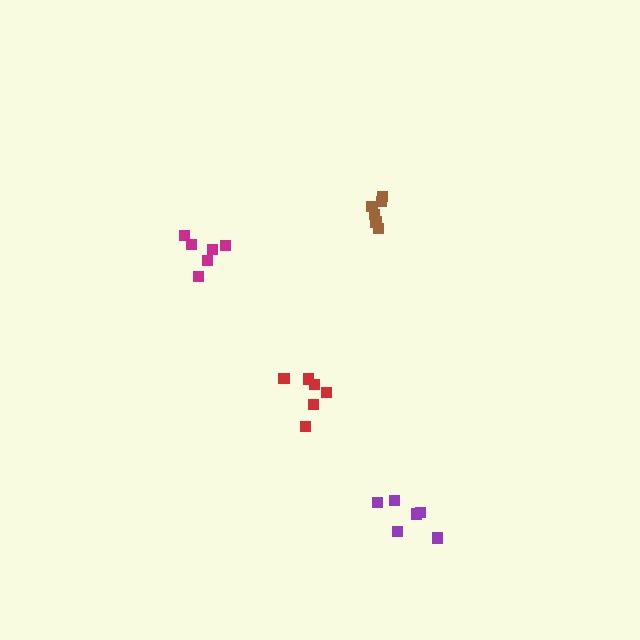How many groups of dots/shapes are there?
There are 4 groups.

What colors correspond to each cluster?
The clusters are colored: purple, brown, magenta, red.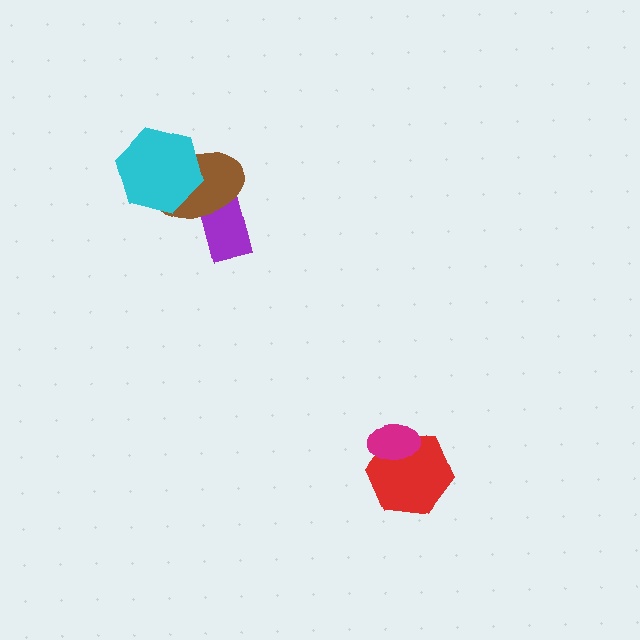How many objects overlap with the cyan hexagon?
1 object overlaps with the cyan hexagon.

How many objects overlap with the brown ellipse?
2 objects overlap with the brown ellipse.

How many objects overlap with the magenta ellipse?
1 object overlaps with the magenta ellipse.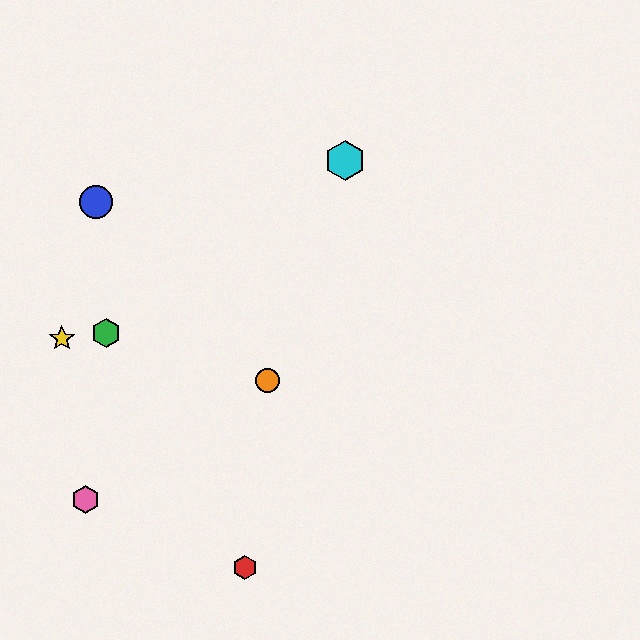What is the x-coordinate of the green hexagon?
The green hexagon is at x≈106.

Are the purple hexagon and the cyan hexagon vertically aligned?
Yes, both are at x≈345.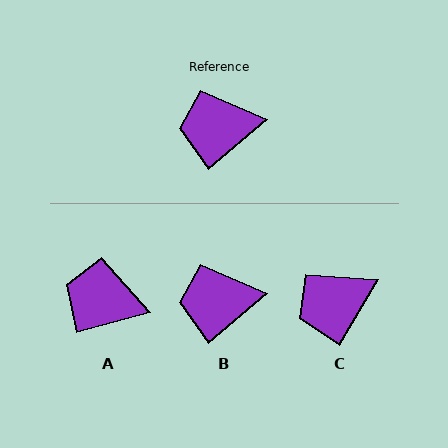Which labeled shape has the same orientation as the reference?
B.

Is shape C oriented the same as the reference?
No, it is off by about 20 degrees.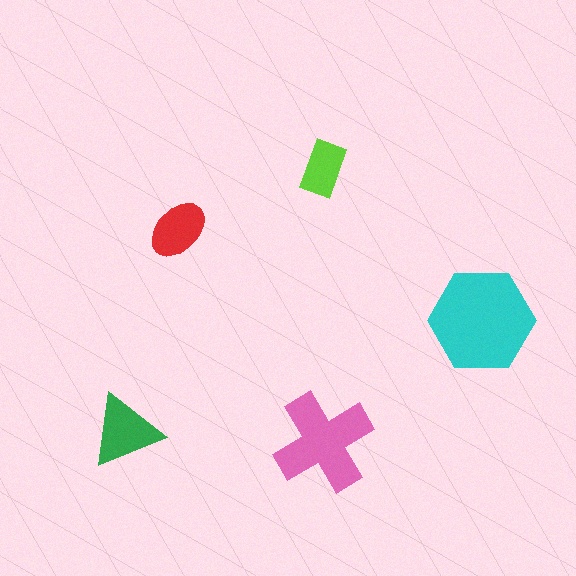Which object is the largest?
The cyan hexagon.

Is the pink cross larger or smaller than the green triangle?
Larger.